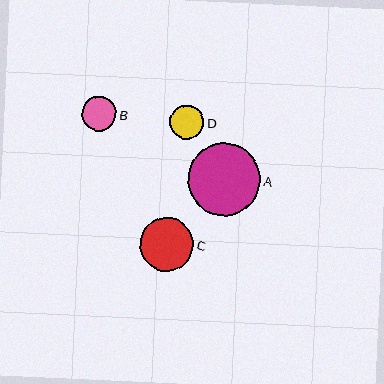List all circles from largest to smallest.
From largest to smallest: A, C, B, D.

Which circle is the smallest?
Circle D is the smallest with a size of approximately 34 pixels.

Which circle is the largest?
Circle A is the largest with a size of approximately 73 pixels.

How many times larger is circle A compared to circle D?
Circle A is approximately 2.1 times the size of circle D.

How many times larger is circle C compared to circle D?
Circle C is approximately 1.6 times the size of circle D.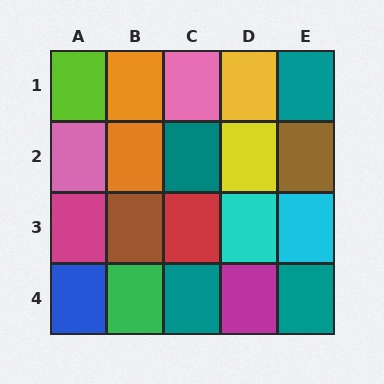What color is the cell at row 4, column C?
Teal.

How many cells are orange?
2 cells are orange.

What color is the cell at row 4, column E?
Teal.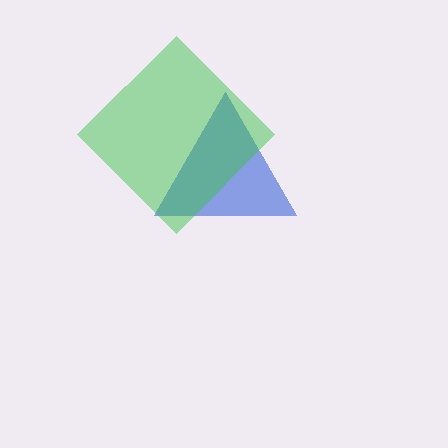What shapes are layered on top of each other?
The layered shapes are: a blue triangle, a green diamond.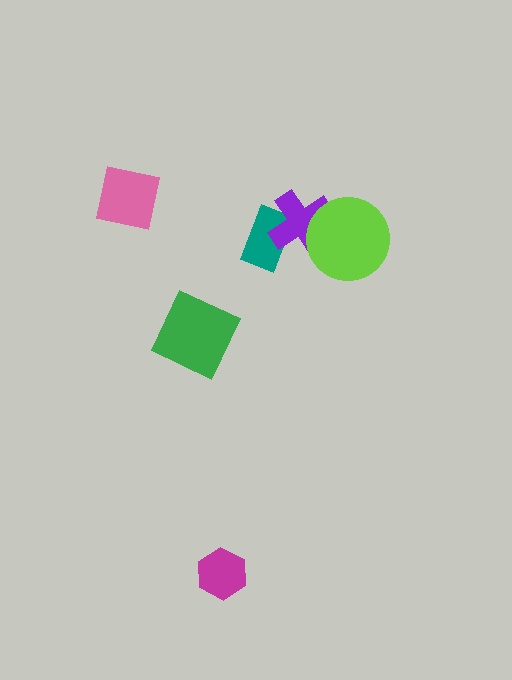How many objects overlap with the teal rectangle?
1 object overlaps with the teal rectangle.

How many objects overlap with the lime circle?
1 object overlaps with the lime circle.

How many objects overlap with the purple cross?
2 objects overlap with the purple cross.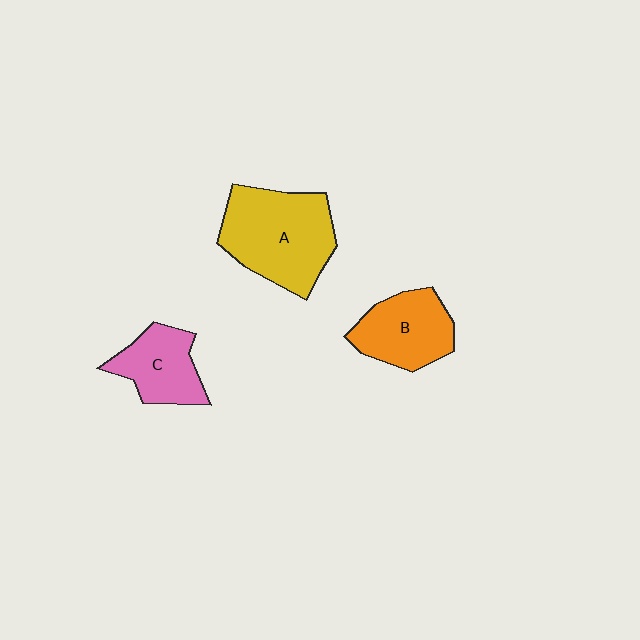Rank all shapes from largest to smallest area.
From largest to smallest: A (yellow), B (orange), C (pink).